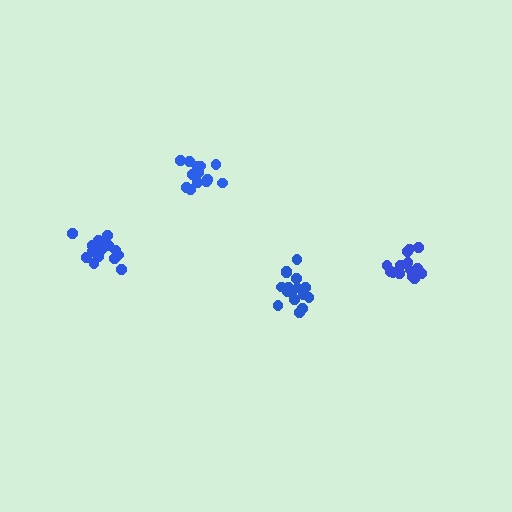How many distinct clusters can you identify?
There are 4 distinct clusters.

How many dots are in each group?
Group 1: 18 dots, Group 2: 14 dots, Group 3: 13 dots, Group 4: 16 dots (61 total).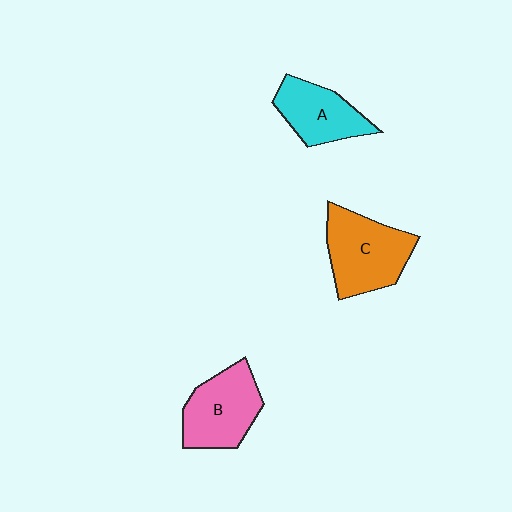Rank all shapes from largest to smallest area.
From largest to smallest: C (orange), B (pink), A (cyan).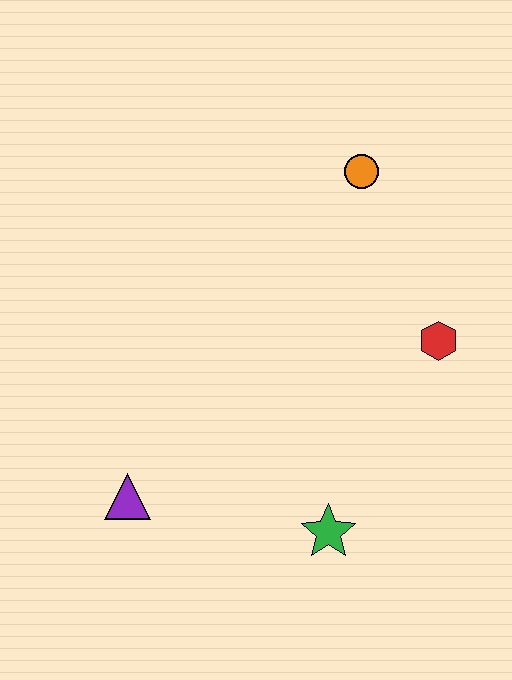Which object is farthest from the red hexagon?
The purple triangle is farthest from the red hexagon.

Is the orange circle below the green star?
No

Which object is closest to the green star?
The purple triangle is closest to the green star.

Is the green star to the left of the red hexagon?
Yes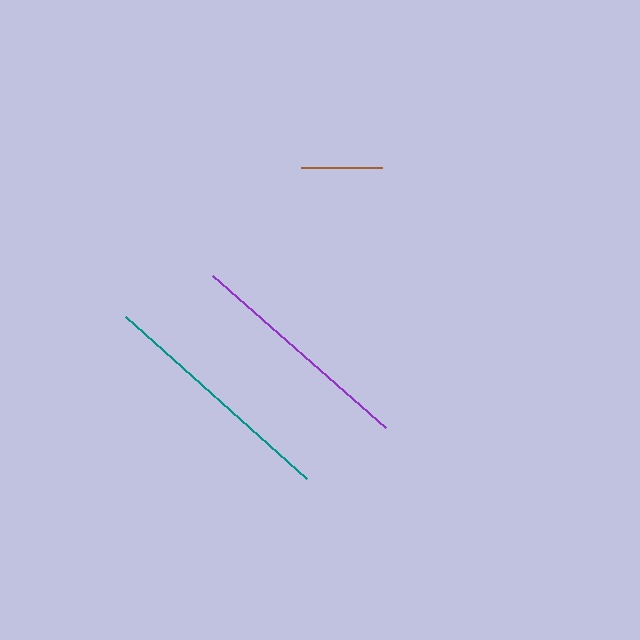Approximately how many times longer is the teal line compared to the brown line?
The teal line is approximately 3.0 times the length of the brown line.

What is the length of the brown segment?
The brown segment is approximately 80 pixels long.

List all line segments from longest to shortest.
From longest to shortest: teal, purple, brown.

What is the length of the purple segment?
The purple segment is approximately 230 pixels long.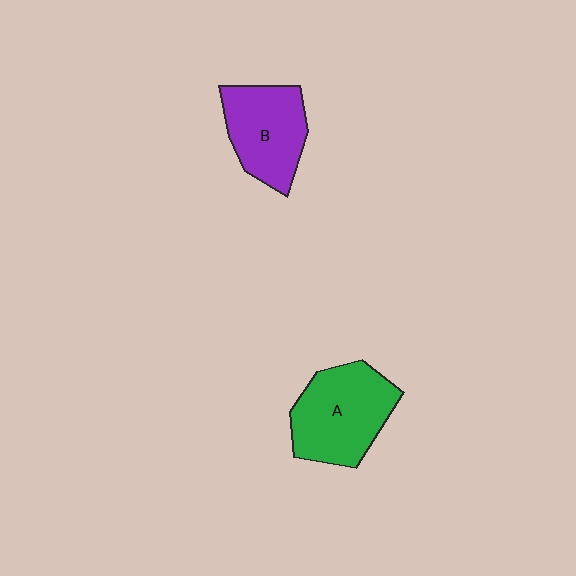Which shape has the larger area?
Shape A (green).